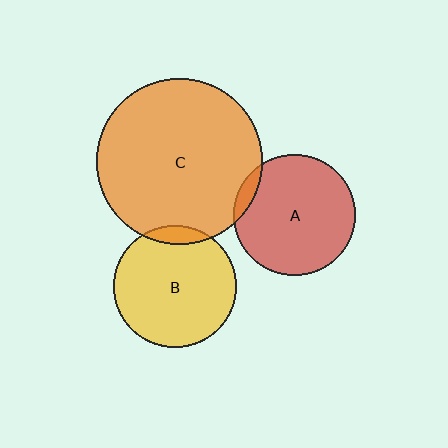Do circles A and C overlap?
Yes.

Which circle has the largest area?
Circle C (orange).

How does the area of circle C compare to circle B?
Approximately 1.8 times.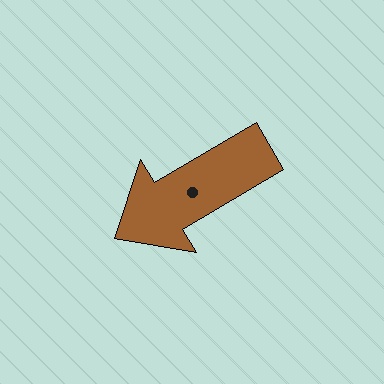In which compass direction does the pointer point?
Southwest.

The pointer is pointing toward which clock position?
Roughly 8 o'clock.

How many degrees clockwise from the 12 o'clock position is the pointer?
Approximately 239 degrees.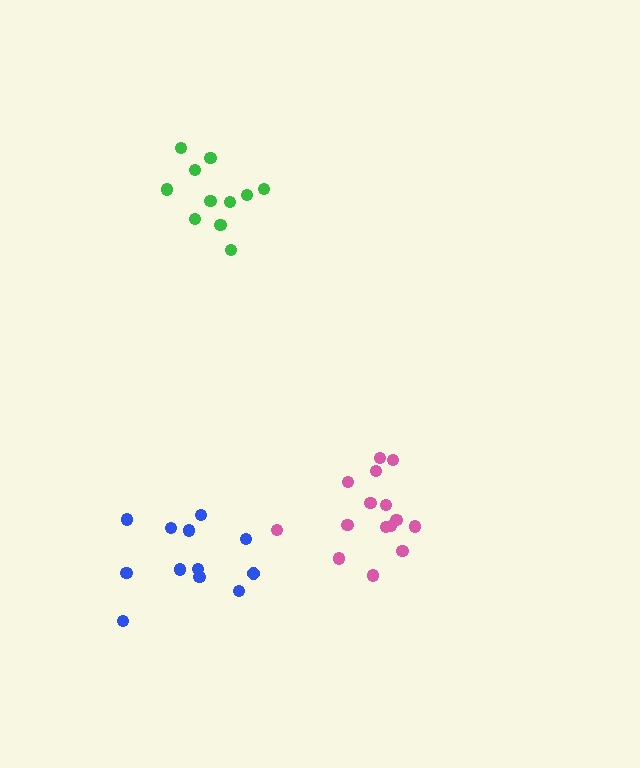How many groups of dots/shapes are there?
There are 3 groups.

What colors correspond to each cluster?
The clusters are colored: pink, blue, green.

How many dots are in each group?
Group 1: 15 dots, Group 2: 12 dots, Group 3: 11 dots (38 total).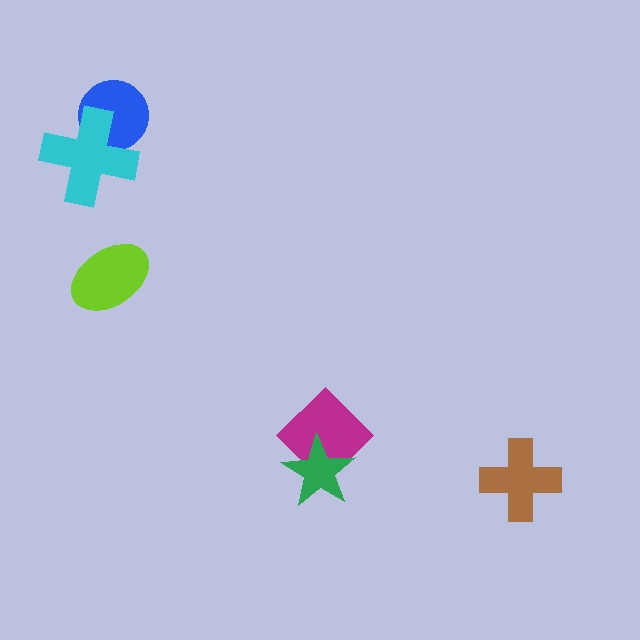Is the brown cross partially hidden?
No, no other shape covers it.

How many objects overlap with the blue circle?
1 object overlaps with the blue circle.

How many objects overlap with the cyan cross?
1 object overlaps with the cyan cross.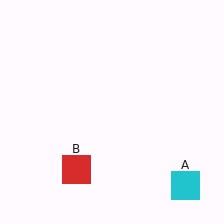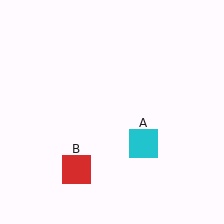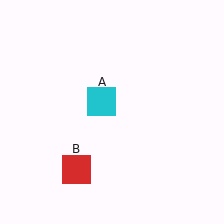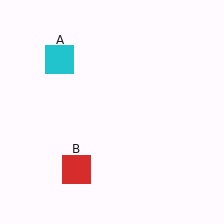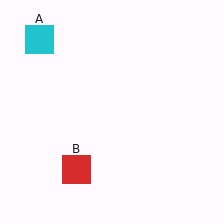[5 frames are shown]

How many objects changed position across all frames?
1 object changed position: cyan square (object A).